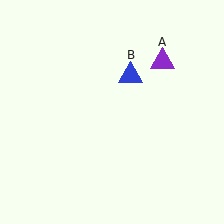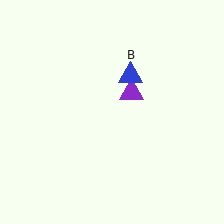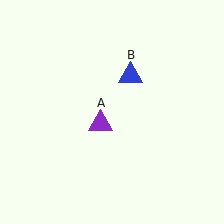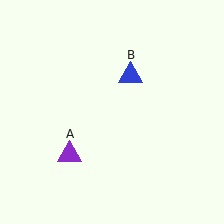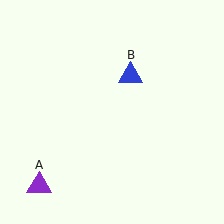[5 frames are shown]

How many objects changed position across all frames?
1 object changed position: purple triangle (object A).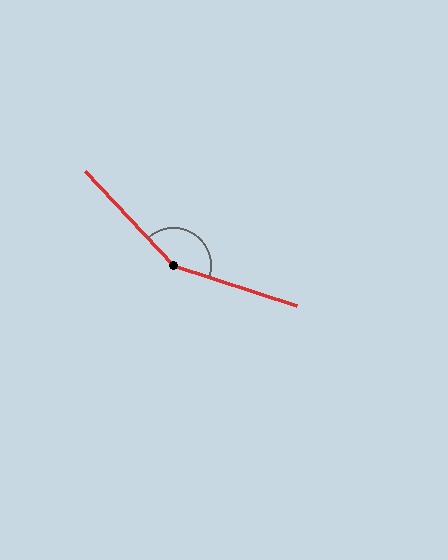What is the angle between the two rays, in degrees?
Approximately 151 degrees.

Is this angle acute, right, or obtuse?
It is obtuse.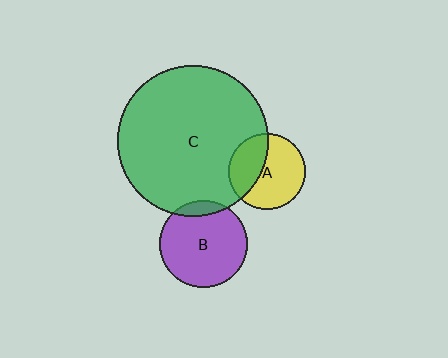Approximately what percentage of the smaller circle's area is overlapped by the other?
Approximately 10%.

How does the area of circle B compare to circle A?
Approximately 1.3 times.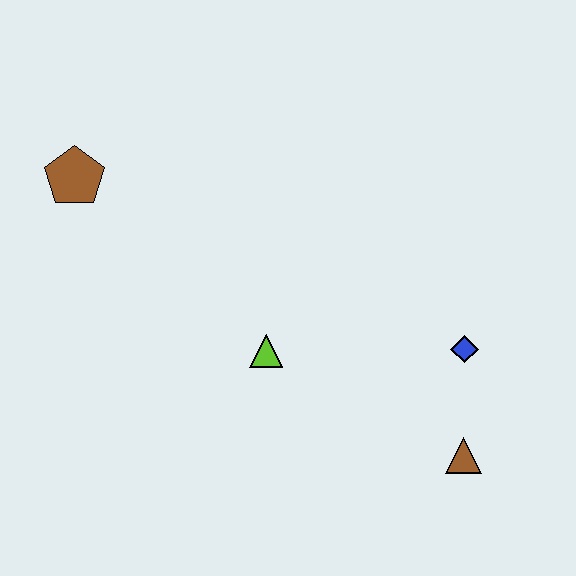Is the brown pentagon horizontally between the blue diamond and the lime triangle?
No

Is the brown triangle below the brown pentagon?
Yes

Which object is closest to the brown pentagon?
The lime triangle is closest to the brown pentagon.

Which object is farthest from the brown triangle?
The brown pentagon is farthest from the brown triangle.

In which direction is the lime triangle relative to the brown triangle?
The lime triangle is to the left of the brown triangle.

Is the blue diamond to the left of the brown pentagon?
No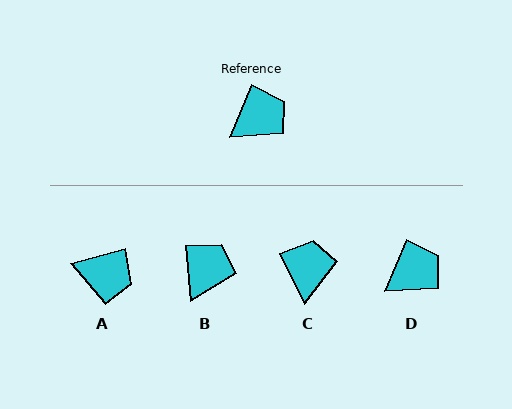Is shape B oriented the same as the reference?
No, it is off by about 28 degrees.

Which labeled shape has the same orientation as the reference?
D.